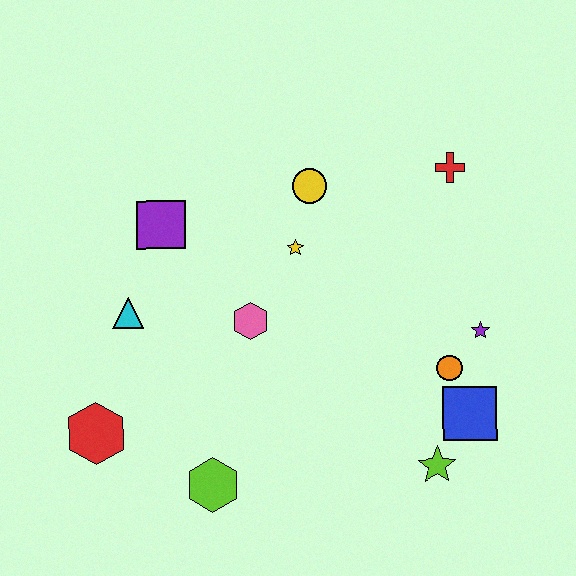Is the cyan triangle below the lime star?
No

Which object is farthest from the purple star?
The red hexagon is farthest from the purple star.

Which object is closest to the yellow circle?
The yellow star is closest to the yellow circle.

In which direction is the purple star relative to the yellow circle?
The purple star is to the right of the yellow circle.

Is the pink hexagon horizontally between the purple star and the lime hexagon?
Yes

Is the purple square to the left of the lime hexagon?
Yes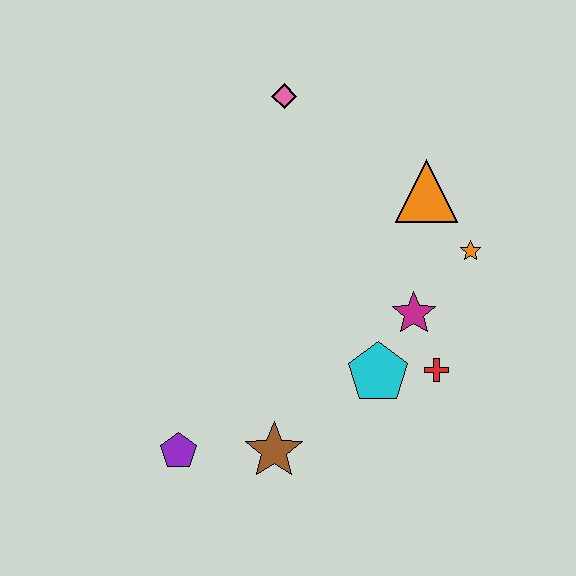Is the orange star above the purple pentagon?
Yes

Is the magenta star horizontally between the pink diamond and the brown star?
No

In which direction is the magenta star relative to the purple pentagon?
The magenta star is to the right of the purple pentagon.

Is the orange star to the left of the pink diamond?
No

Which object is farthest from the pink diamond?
The purple pentagon is farthest from the pink diamond.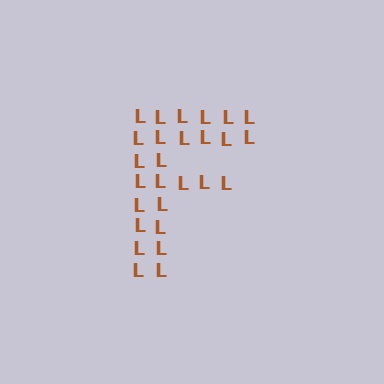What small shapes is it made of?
It is made of small letter L's.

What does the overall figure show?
The overall figure shows the letter F.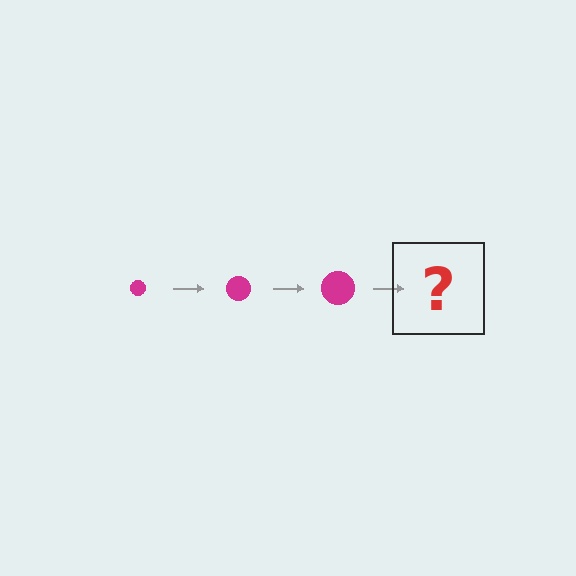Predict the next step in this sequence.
The next step is a magenta circle, larger than the previous one.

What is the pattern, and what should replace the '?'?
The pattern is that the circle gets progressively larger each step. The '?' should be a magenta circle, larger than the previous one.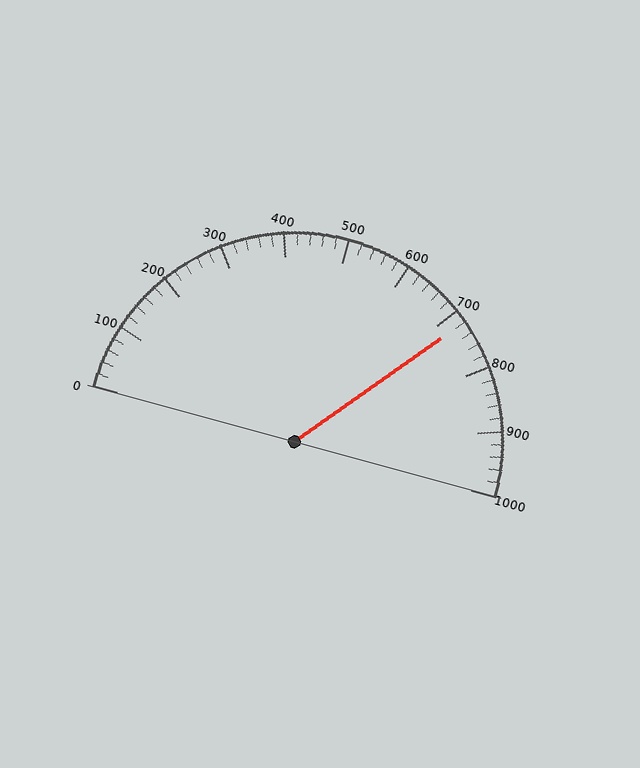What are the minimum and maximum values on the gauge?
The gauge ranges from 0 to 1000.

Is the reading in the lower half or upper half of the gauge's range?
The reading is in the upper half of the range (0 to 1000).